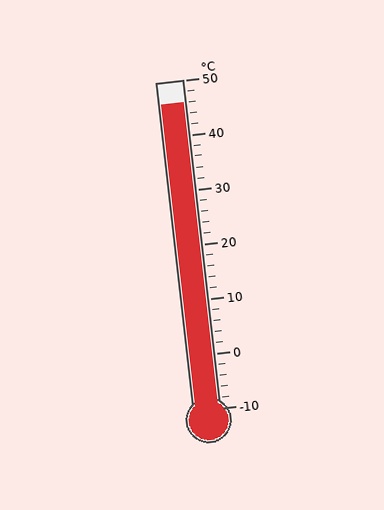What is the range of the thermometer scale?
The thermometer scale ranges from -10°C to 50°C.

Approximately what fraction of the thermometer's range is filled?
The thermometer is filled to approximately 95% of its range.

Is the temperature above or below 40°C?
The temperature is above 40°C.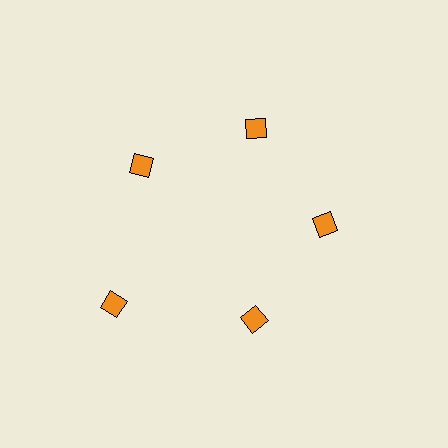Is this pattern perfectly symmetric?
No. The 5 orange diamonds are arranged in a ring, but one element near the 8 o'clock position is pushed outward from the center, breaking the 5-fold rotational symmetry.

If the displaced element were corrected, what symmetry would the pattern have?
It would have 5-fold rotational symmetry — the pattern would map onto itself every 72 degrees.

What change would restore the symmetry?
The symmetry would be restored by moving it inward, back onto the ring so that all 5 diamonds sit at equal angles and equal distance from the center.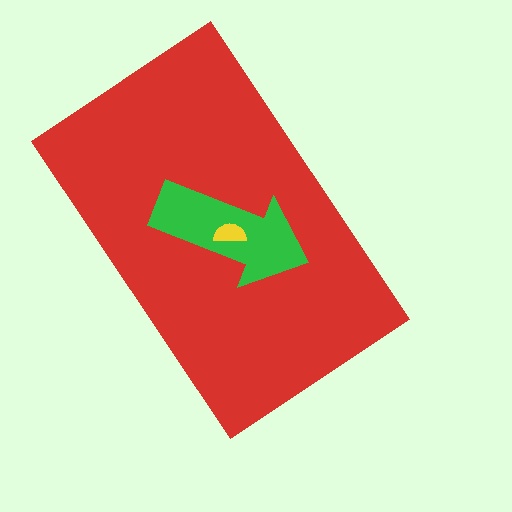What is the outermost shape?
The red rectangle.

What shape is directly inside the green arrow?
The yellow semicircle.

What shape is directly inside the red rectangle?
The green arrow.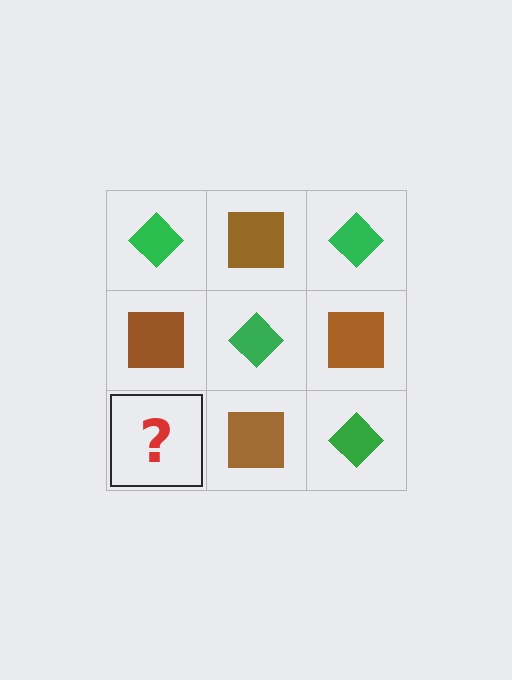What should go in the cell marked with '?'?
The missing cell should contain a green diamond.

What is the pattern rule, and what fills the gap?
The rule is that it alternates green diamond and brown square in a checkerboard pattern. The gap should be filled with a green diamond.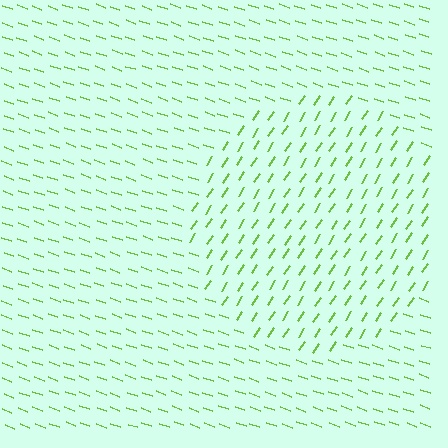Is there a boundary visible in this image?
Yes, there is a texture boundary formed by a change in line orientation.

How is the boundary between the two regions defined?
The boundary is defined purely by a change in line orientation (approximately 77 degrees difference). All lines are the same color and thickness.